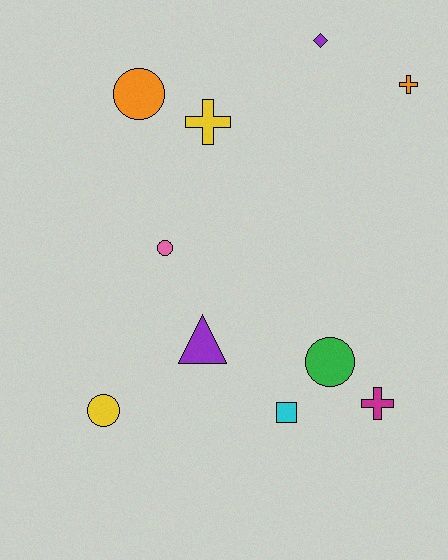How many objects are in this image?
There are 10 objects.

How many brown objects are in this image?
There are no brown objects.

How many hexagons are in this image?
There are no hexagons.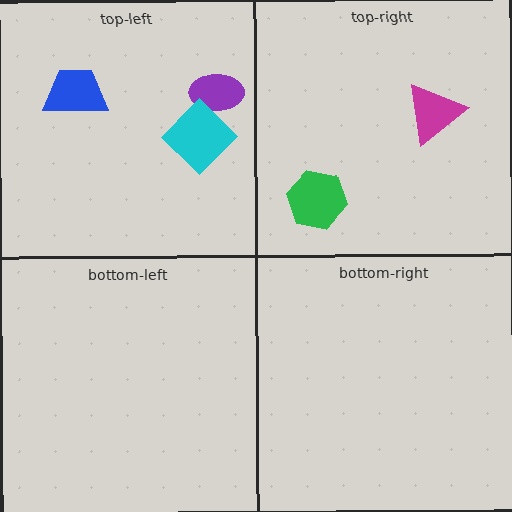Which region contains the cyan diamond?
The top-left region.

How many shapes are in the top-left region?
3.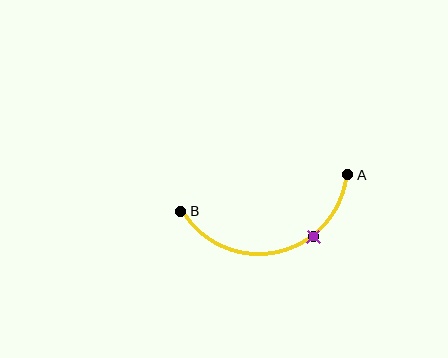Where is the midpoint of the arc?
The arc midpoint is the point on the curve farthest from the straight line joining A and B. It sits below that line.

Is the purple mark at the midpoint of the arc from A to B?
No. The purple mark lies on the arc but is closer to endpoint A. The arc midpoint would be at the point on the curve equidistant along the arc from both A and B.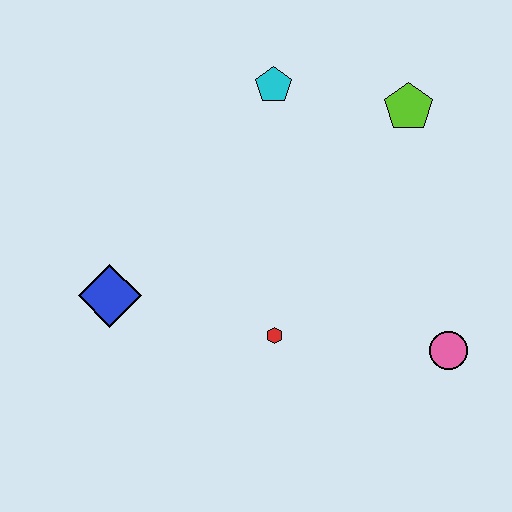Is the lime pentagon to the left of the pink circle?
Yes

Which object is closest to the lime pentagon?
The cyan pentagon is closest to the lime pentagon.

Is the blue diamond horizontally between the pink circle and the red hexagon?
No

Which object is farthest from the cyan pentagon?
The pink circle is farthest from the cyan pentagon.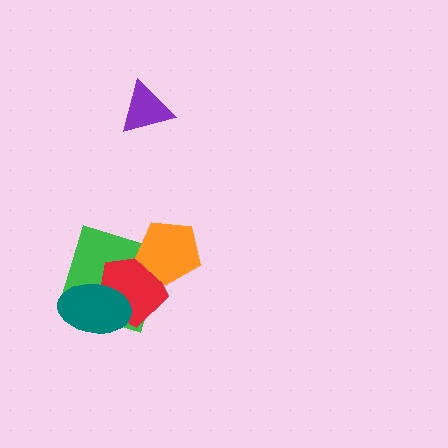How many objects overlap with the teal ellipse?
2 objects overlap with the teal ellipse.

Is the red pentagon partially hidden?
Yes, it is partially covered by another shape.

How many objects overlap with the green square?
3 objects overlap with the green square.